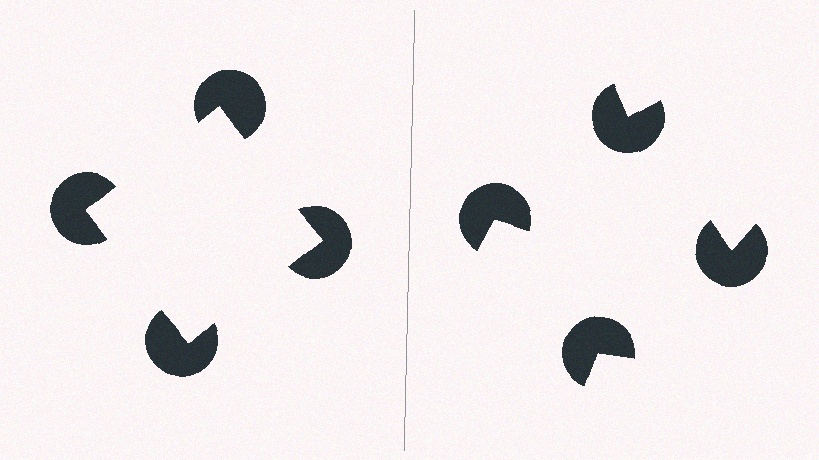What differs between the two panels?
The pac-man discs are positioned identically on both sides; only the wedge orientations differ. On the left they align to a square; on the right they are misaligned.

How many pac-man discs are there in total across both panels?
8 — 4 on each side.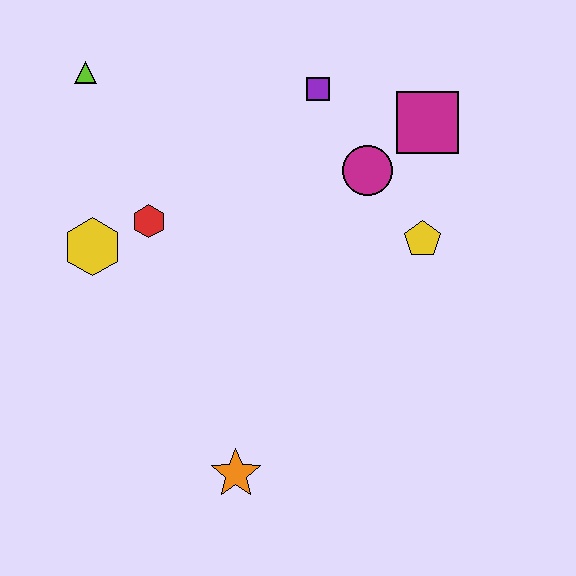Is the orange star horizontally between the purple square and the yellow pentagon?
No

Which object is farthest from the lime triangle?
The orange star is farthest from the lime triangle.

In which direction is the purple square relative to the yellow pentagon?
The purple square is above the yellow pentagon.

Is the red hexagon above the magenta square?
No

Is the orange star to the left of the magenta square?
Yes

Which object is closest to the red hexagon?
The yellow hexagon is closest to the red hexagon.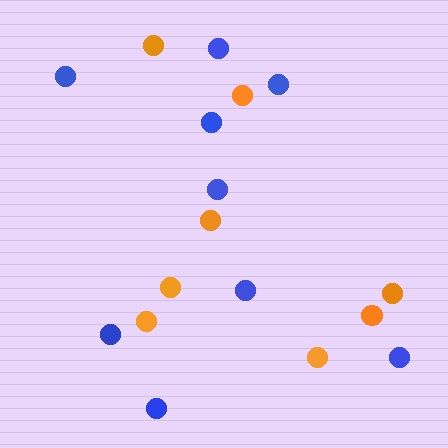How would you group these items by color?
There are 2 groups: one group of orange circles (8) and one group of blue circles (9).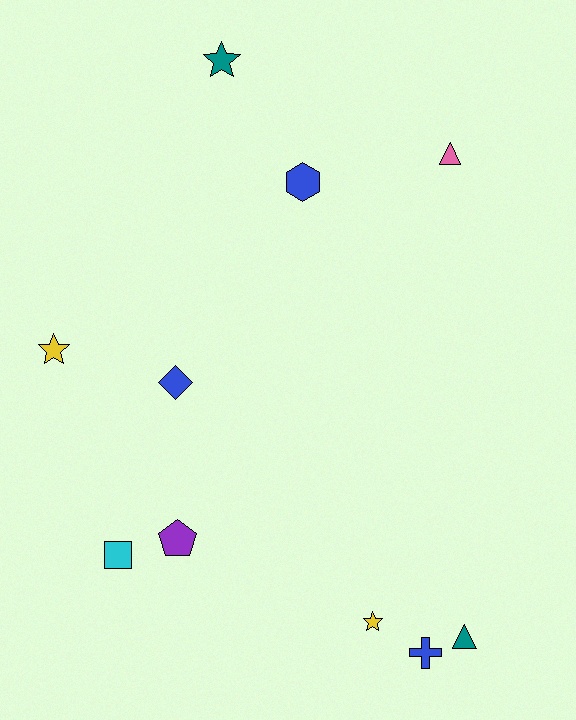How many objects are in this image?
There are 10 objects.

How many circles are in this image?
There are no circles.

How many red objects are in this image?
There are no red objects.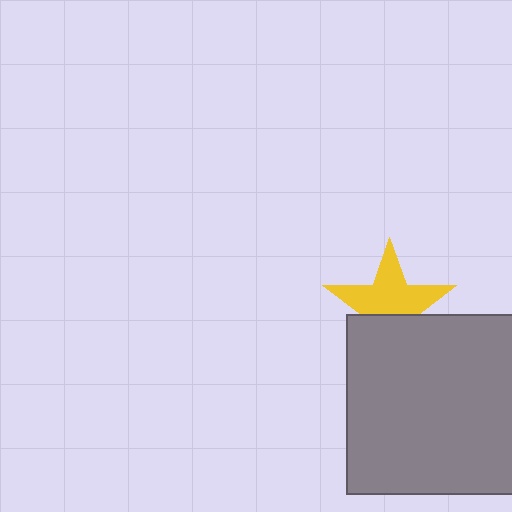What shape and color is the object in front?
The object in front is a gray square.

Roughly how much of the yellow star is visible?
About half of it is visible (roughly 61%).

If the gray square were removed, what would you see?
You would see the complete yellow star.